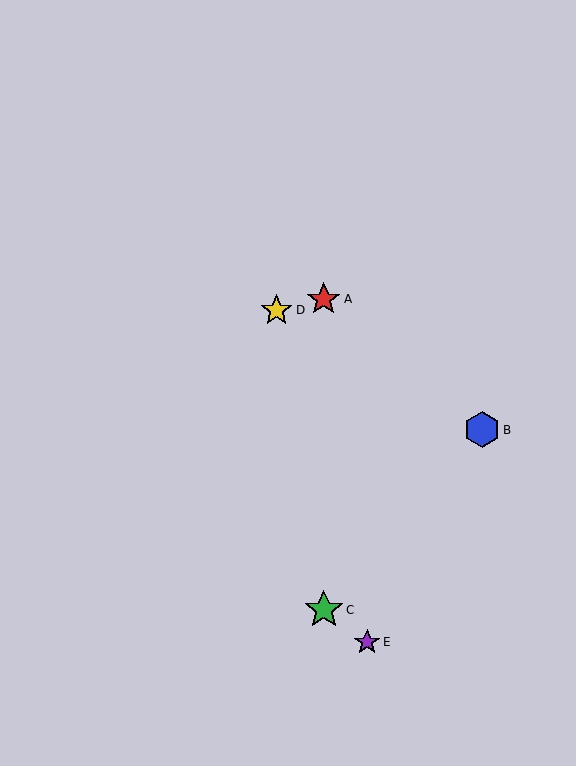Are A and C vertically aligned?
Yes, both are at x≈324.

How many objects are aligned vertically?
2 objects (A, C) are aligned vertically.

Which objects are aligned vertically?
Objects A, C are aligned vertically.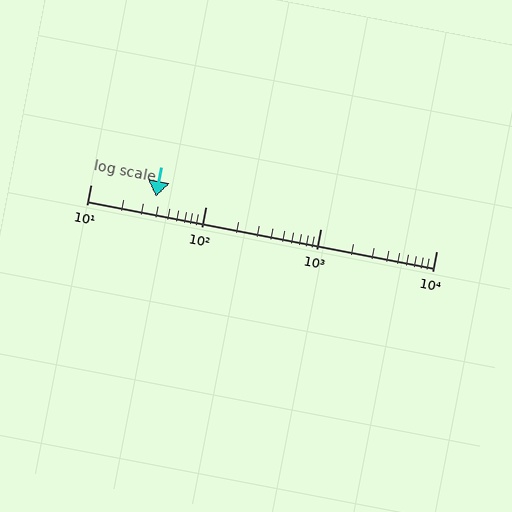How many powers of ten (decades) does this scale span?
The scale spans 3 decades, from 10 to 10000.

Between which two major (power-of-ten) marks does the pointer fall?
The pointer is between 10 and 100.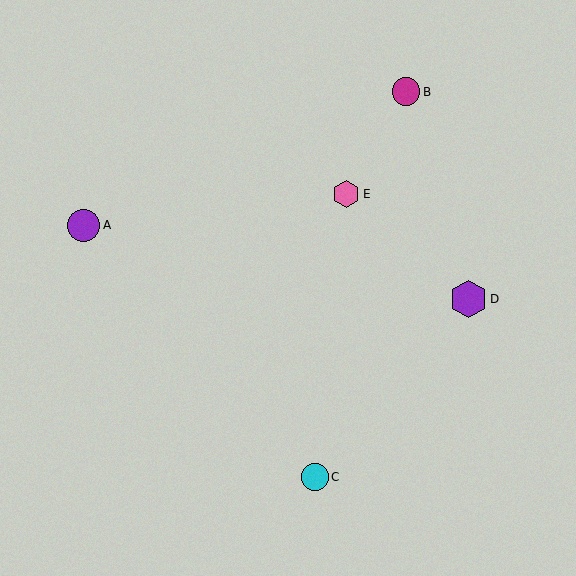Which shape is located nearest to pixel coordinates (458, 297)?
The purple hexagon (labeled D) at (468, 299) is nearest to that location.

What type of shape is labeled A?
Shape A is a purple circle.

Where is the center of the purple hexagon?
The center of the purple hexagon is at (468, 299).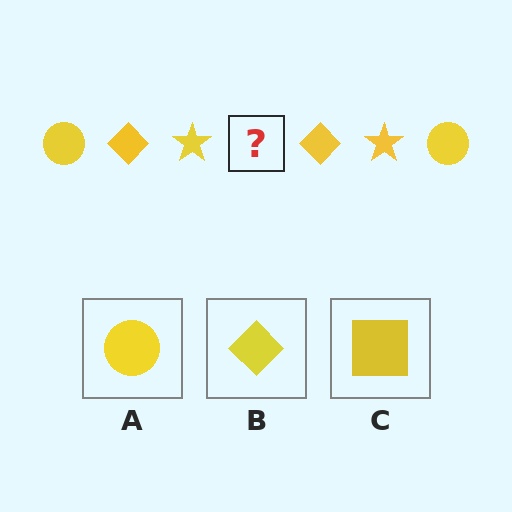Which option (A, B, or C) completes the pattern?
A.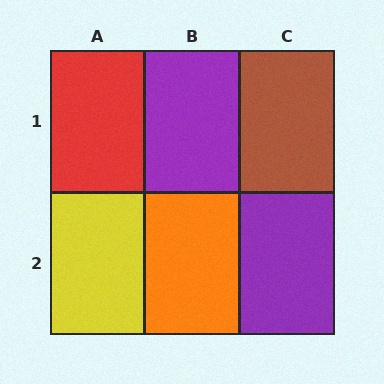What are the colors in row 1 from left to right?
Red, purple, brown.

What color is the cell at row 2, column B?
Orange.